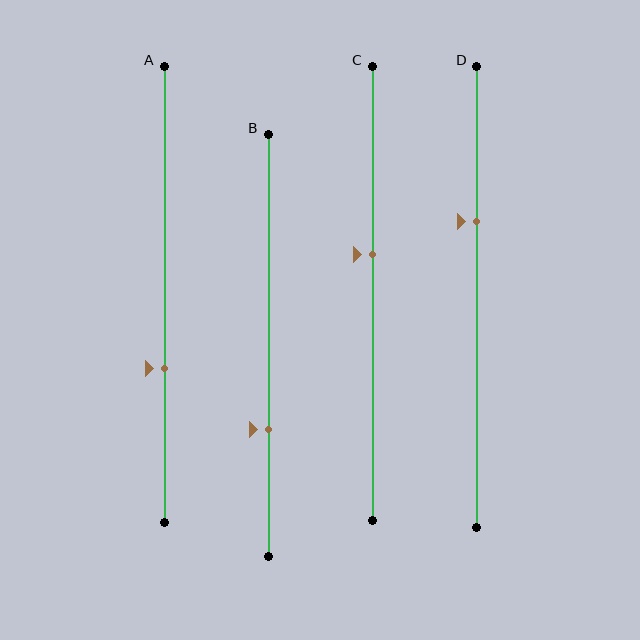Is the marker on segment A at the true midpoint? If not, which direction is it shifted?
No, the marker on segment A is shifted downward by about 16% of the segment length.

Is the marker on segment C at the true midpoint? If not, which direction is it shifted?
No, the marker on segment C is shifted upward by about 9% of the segment length.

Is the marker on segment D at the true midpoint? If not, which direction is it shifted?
No, the marker on segment D is shifted upward by about 16% of the segment length.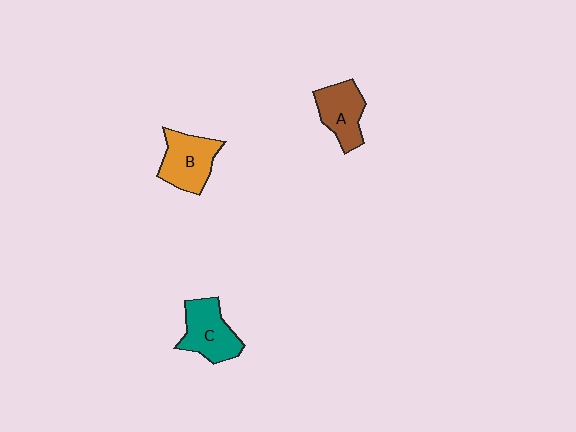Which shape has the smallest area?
Shape A (brown).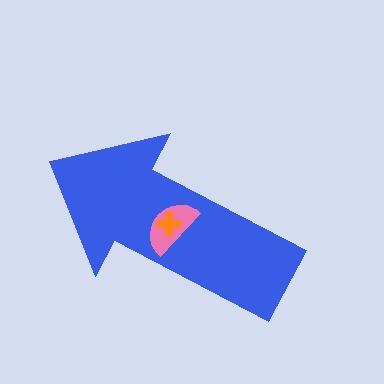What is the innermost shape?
The orange cross.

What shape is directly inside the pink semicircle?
The orange cross.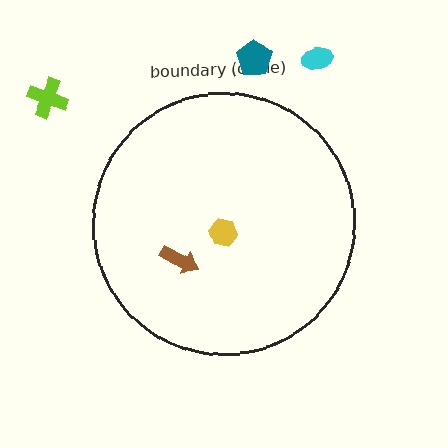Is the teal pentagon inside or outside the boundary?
Outside.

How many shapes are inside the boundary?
2 inside, 3 outside.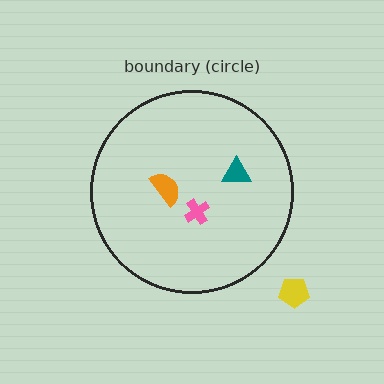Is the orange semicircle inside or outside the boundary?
Inside.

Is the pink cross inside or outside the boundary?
Inside.